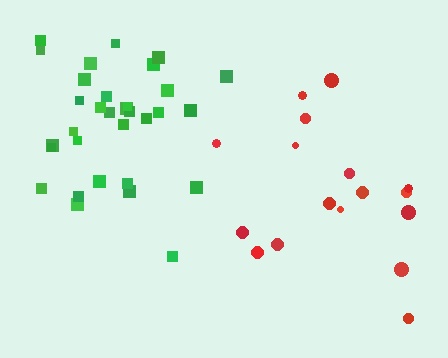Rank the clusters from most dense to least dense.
green, red.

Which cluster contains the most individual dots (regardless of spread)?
Green (32).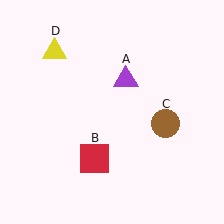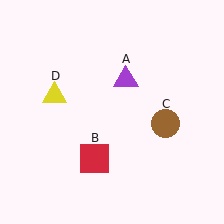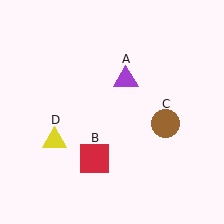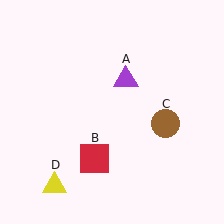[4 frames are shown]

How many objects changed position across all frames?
1 object changed position: yellow triangle (object D).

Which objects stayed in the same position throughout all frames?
Purple triangle (object A) and red square (object B) and brown circle (object C) remained stationary.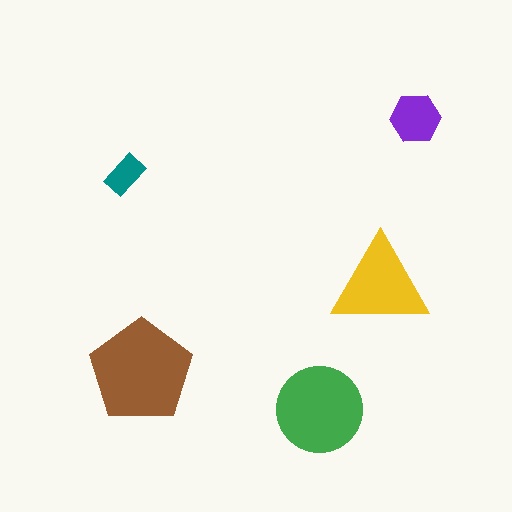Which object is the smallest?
The teal rectangle.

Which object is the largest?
The brown pentagon.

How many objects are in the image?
There are 5 objects in the image.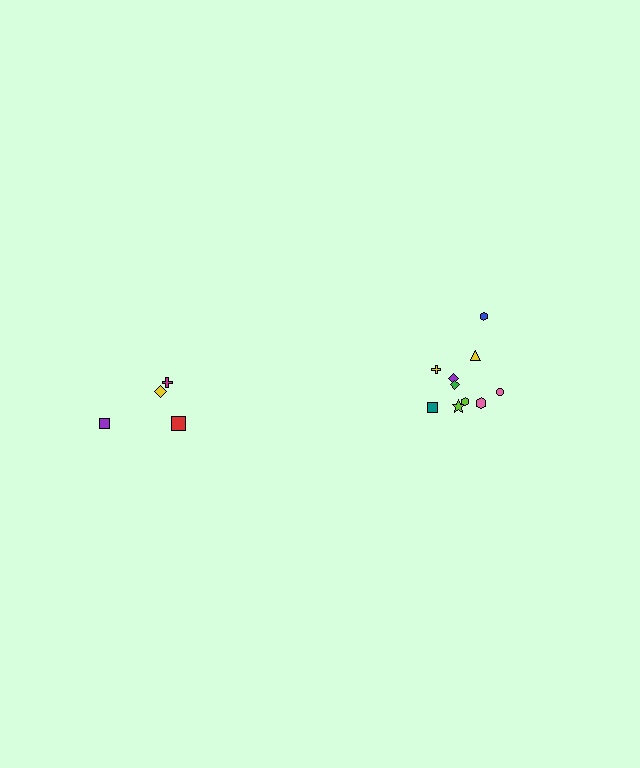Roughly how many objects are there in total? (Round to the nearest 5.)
Roughly 15 objects in total.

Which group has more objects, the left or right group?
The right group.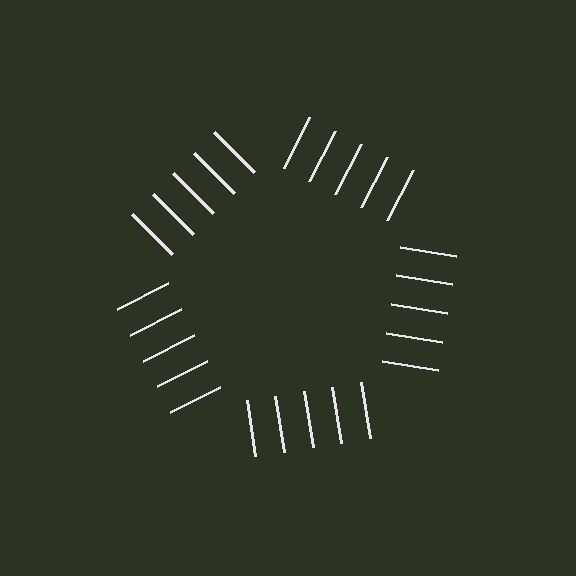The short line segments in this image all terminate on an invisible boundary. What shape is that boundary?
An illusory pentagon — the line segments terminate on its edges but no continuous stroke is drawn.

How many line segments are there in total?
25 — 5 along each of the 5 edges.